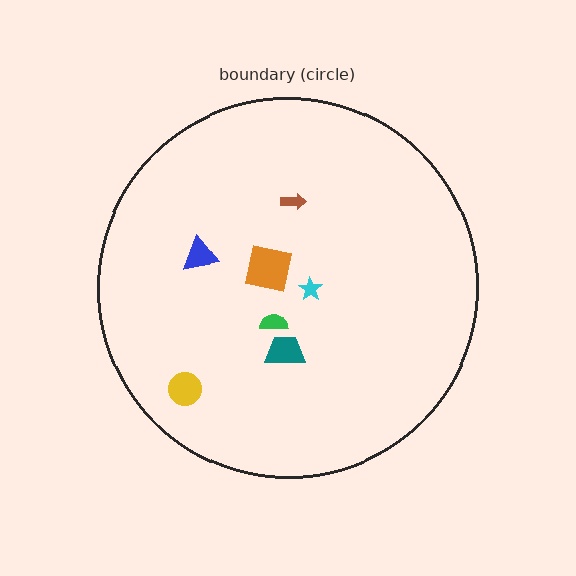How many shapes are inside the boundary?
7 inside, 0 outside.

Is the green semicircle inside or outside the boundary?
Inside.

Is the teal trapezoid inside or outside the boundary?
Inside.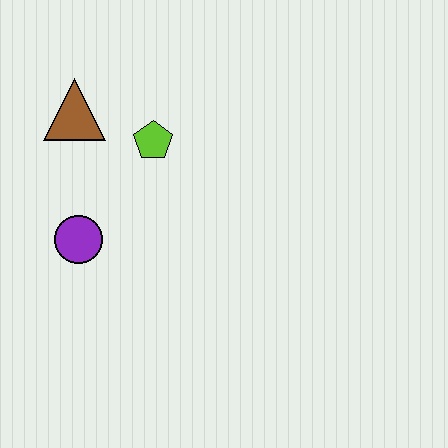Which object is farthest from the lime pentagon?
The purple circle is farthest from the lime pentagon.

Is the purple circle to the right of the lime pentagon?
No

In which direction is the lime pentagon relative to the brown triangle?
The lime pentagon is to the right of the brown triangle.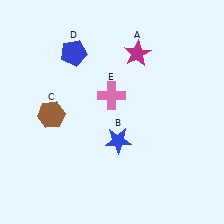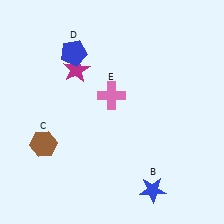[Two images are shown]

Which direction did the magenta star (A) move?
The magenta star (A) moved left.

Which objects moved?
The objects that moved are: the magenta star (A), the blue star (B), the brown hexagon (C).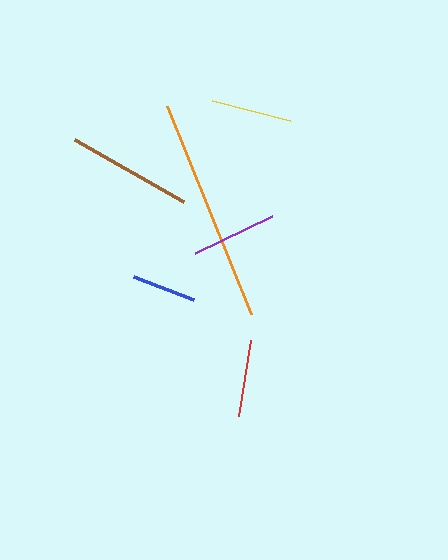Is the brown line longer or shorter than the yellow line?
The brown line is longer than the yellow line.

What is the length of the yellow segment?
The yellow segment is approximately 81 pixels long.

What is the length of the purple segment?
The purple segment is approximately 86 pixels long.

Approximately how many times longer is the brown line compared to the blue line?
The brown line is approximately 2.0 times the length of the blue line.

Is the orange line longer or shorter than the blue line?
The orange line is longer than the blue line.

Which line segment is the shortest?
The blue line is the shortest at approximately 64 pixels.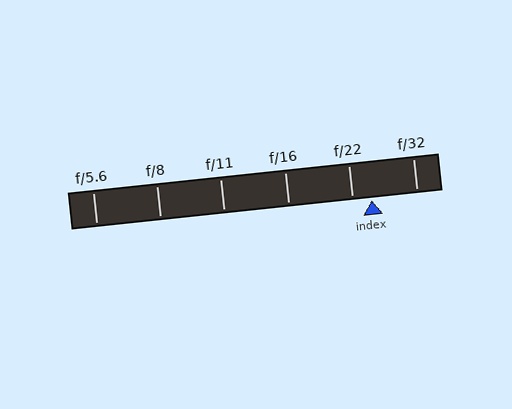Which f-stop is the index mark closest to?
The index mark is closest to f/22.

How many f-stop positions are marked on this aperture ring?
There are 6 f-stop positions marked.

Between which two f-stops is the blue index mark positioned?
The index mark is between f/22 and f/32.